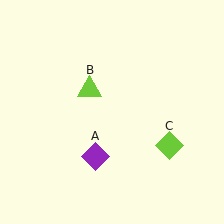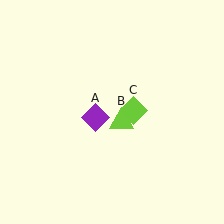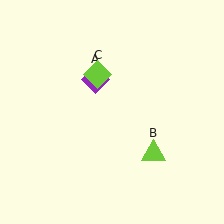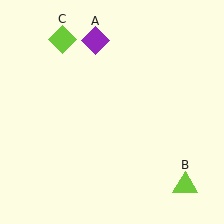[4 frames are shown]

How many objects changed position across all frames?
3 objects changed position: purple diamond (object A), lime triangle (object B), lime diamond (object C).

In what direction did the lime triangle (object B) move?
The lime triangle (object B) moved down and to the right.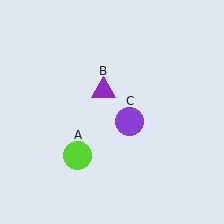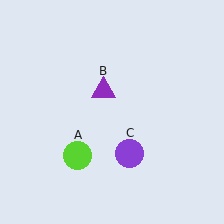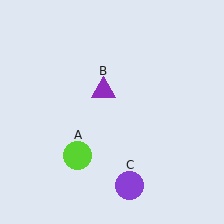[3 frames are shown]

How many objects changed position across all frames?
1 object changed position: purple circle (object C).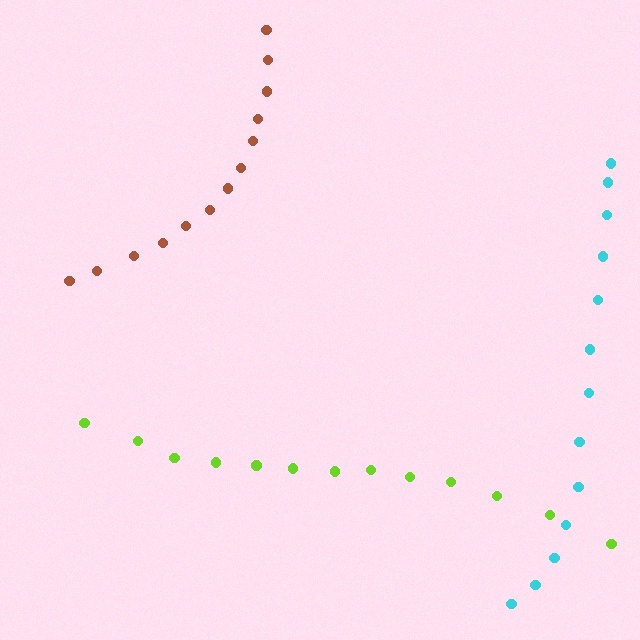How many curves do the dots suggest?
There are 3 distinct paths.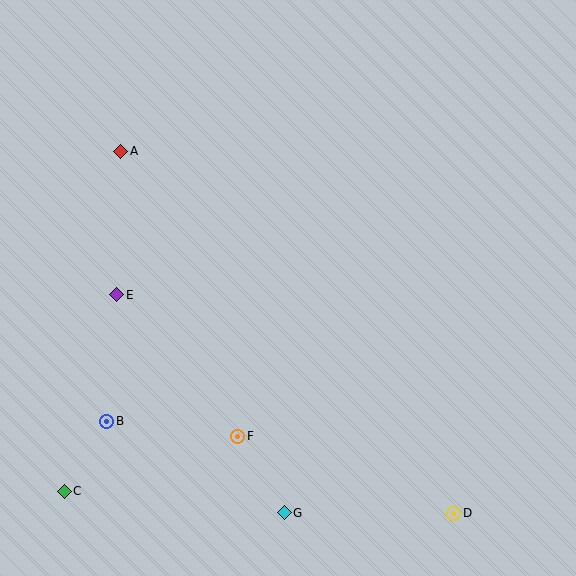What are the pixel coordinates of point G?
Point G is at (284, 513).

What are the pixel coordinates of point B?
Point B is at (107, 421).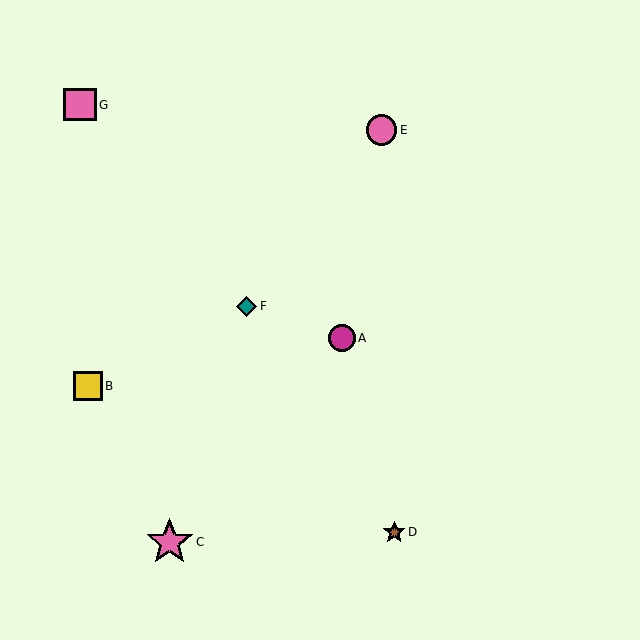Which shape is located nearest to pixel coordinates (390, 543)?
The brown star (labeled D) at (394, 532) is nearest to that location.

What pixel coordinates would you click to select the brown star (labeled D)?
Click at (394, 532) to select the brown star D.